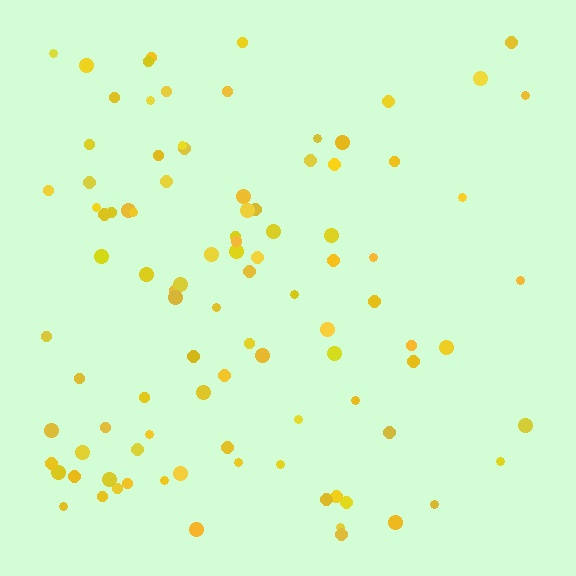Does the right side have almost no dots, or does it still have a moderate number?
Still a moderate number, just noticeably fewer than the left.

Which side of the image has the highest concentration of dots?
The left.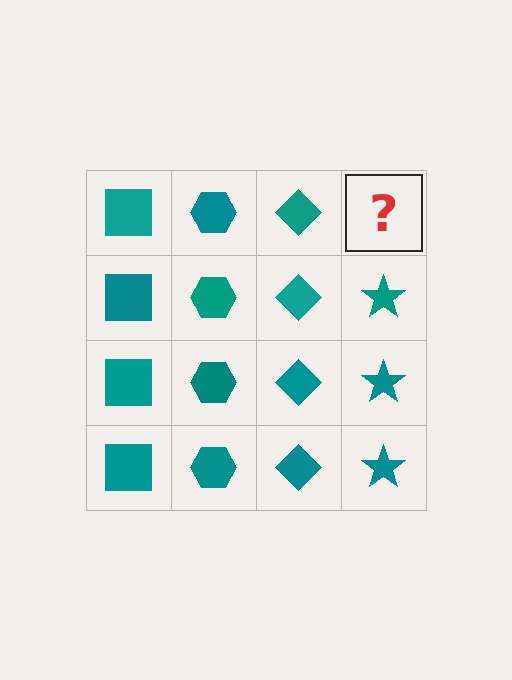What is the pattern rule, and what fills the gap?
The rule is that each column has a consistent shape. The gap should be filled with a teal star.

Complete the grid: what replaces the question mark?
The question mark should be replaced with a teal star.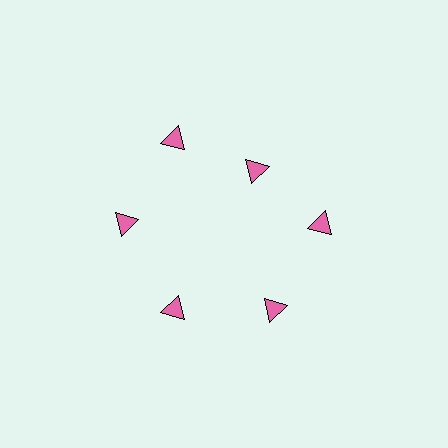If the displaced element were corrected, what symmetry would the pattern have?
It would have 6-fold rotational symmetry — the pattern would map onto itself every 60 degrees.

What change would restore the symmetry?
The symmetry would be restored by moving it outward, back onto the ring so that all 6 triangles sit at equal angles and equal distance from the center.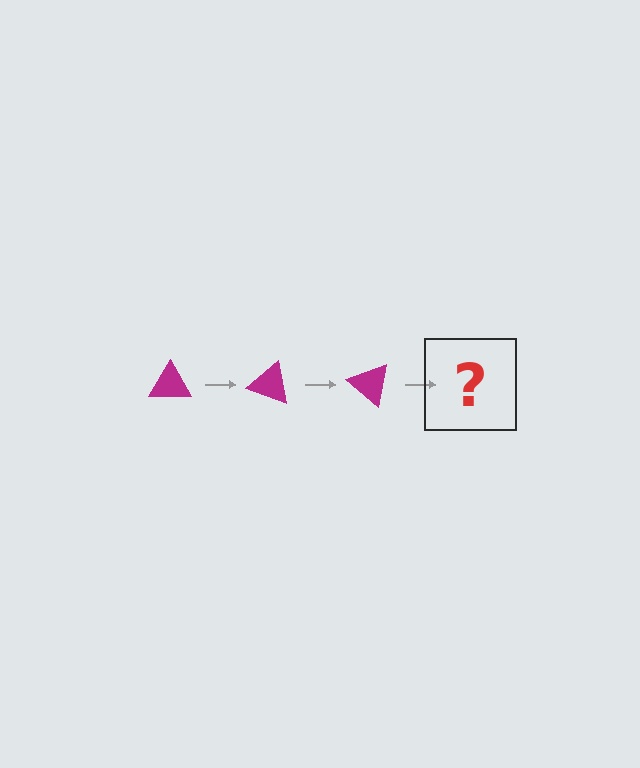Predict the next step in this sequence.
The next step is a magenta triangle rotated 60 degrees.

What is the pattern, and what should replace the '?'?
The pattern is that the triangle rotates 20 degrees each step. The '?' should be a magenta triangle rotated 60 degrees.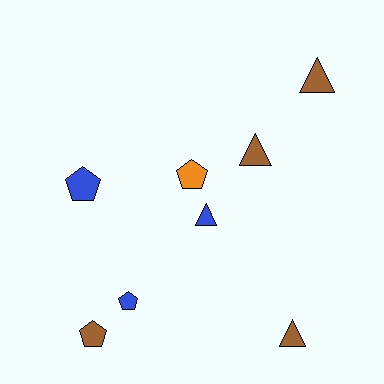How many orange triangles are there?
There are no orange triangles.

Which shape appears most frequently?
Pentagon, with 4 objects.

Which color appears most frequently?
Brown, with 4 objects.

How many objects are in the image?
There are 8 objects.